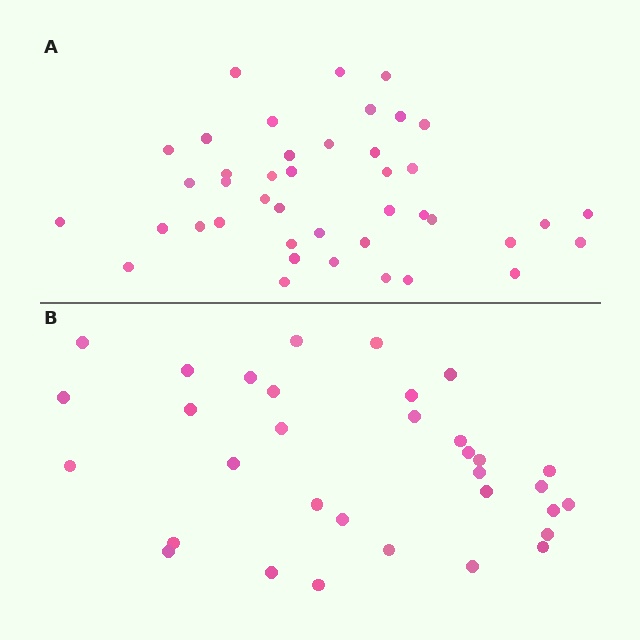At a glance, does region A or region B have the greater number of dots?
Region A (the top region) has more dots.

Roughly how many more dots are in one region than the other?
Region A has roughly 8 or so more dots than region B.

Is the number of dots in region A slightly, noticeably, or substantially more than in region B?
Region A has noticeably more, but not dramatically so. The ratio is roughly 1.3 to 1.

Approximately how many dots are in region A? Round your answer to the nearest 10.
About 40 dots. (The exact count is 42, which rounds to 40.)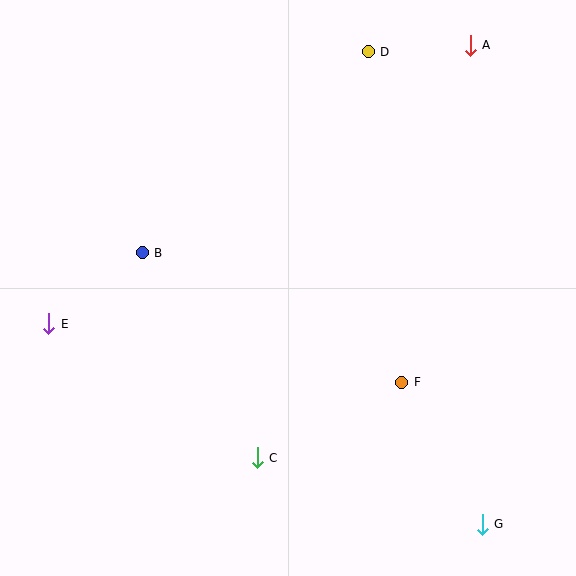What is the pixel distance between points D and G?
The distance between D and G is 486 pixels.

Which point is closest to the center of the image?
Point F at (402, 382) is closest to the center.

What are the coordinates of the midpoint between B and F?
The midpoint between B and F is at (272, 317).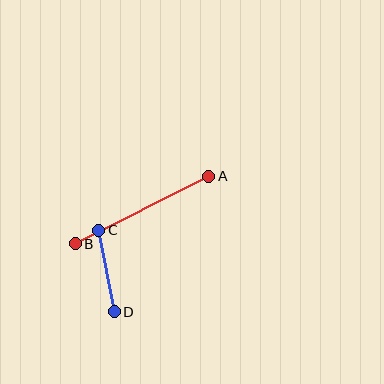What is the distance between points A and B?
The distance is approximately 150 pixels.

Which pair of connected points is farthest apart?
Points A and B are farthest apart.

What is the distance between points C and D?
The distance is approximately 83 pixels.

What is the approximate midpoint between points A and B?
The midpoint is at approximately (142, 210) pixels.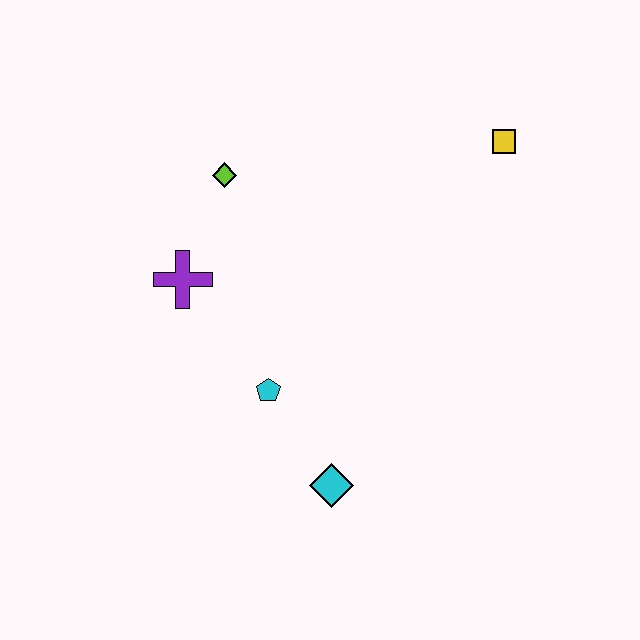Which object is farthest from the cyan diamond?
The yellow square is farthest from the cyan diamond.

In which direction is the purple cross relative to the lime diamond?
The purple cross is below the lime diamond.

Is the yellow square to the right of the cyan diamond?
Yes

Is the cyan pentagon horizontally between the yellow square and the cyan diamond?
No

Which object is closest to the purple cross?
The lime diamond is closest to the purple cross.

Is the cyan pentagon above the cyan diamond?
Yes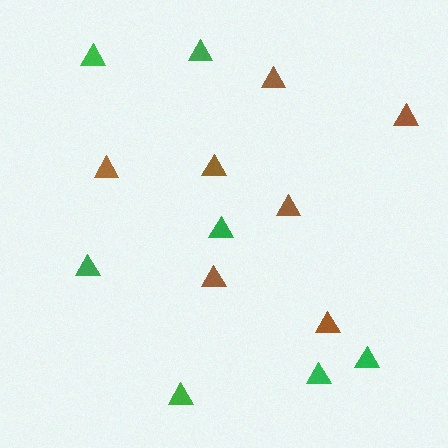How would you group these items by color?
There are 2 groups: one group of brown triangles (7) and one group of green triangles (7).